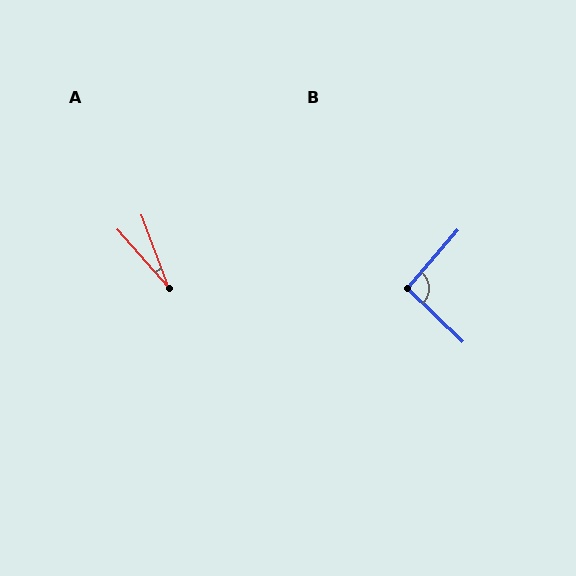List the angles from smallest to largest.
A (21°), B (93°).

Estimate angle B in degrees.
Approximately 93 degrees.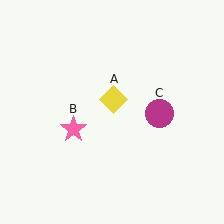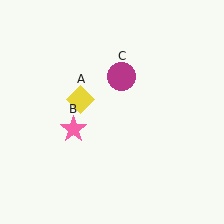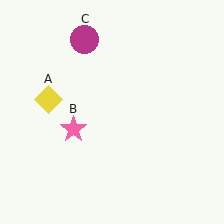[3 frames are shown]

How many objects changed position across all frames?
2 objects changed position: yellow diamond (object A), magenta circle (object C).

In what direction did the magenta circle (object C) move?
The magenta circle (object C) moved up and to the left.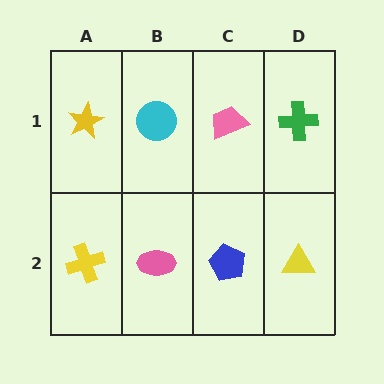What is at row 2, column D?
A yellow triangle.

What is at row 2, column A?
A yellow cross.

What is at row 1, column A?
A yellow star.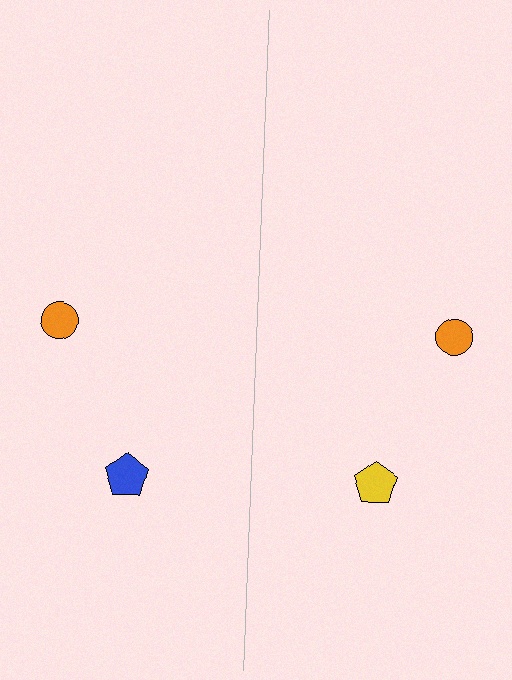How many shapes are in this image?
There are 4 shapes in this image.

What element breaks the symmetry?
The yellow pentagon on the right side breaks the symmetry — its mirror counterpart is blue.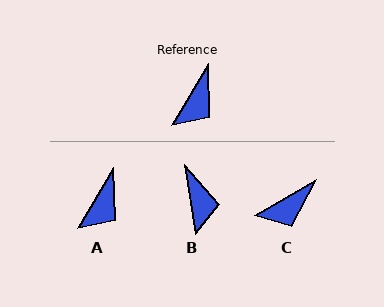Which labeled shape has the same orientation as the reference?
A.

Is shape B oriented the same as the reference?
No, it is off by about 39 degrees.